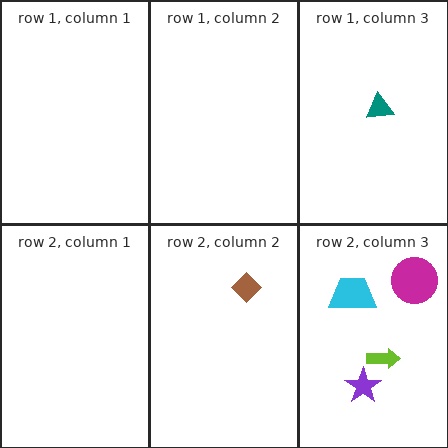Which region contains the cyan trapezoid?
The row 2, column 3 region.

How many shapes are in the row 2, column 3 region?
4.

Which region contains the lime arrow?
The row 2, column 3 region.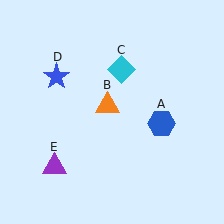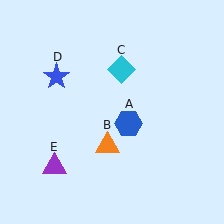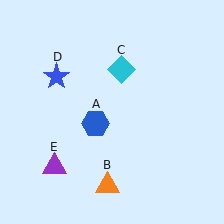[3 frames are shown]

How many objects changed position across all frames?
2 objects changed position: blue hexagon (object A), orange triangle (object B).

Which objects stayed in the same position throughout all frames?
Cyan diamond (object C) and blue star (object D) and purple triangle (object E) remained stationary.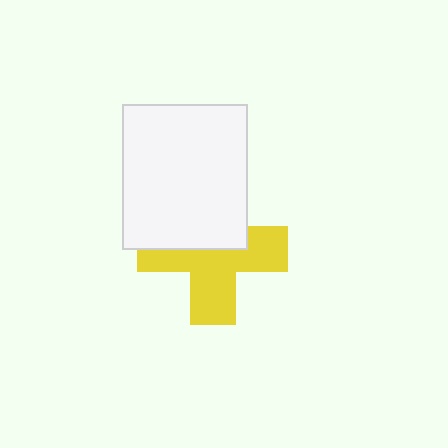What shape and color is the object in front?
The object in front is a white rectangle.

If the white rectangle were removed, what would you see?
You would see the complete yellow cross.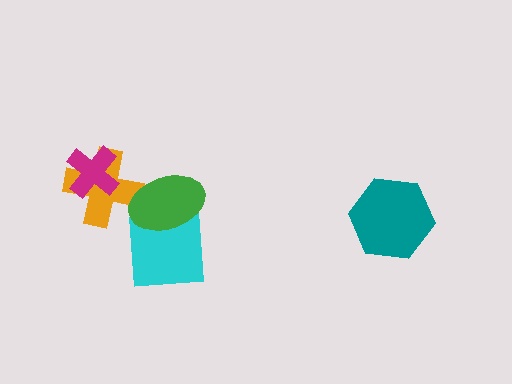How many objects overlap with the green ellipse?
2 objects overlap with the green ellipse.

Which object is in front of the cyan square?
The green ellipse is in front of the cyan square.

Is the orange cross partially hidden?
Yes, it is partially covered by another shape.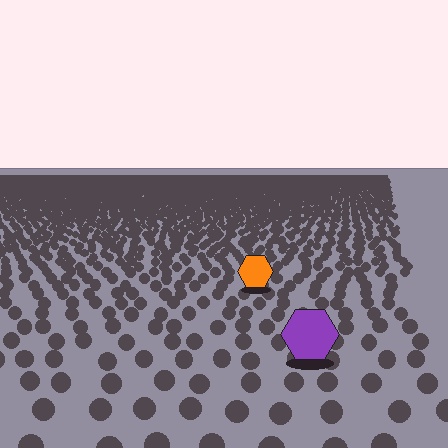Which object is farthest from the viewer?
The orange hexagon is farthest from the viewer. It appears smaller and the ground texture around it is denser.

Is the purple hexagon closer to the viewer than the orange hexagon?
Yes. The purple hexagon is closer — you can tell from the texture gradient: the ground texture is coarser near it.